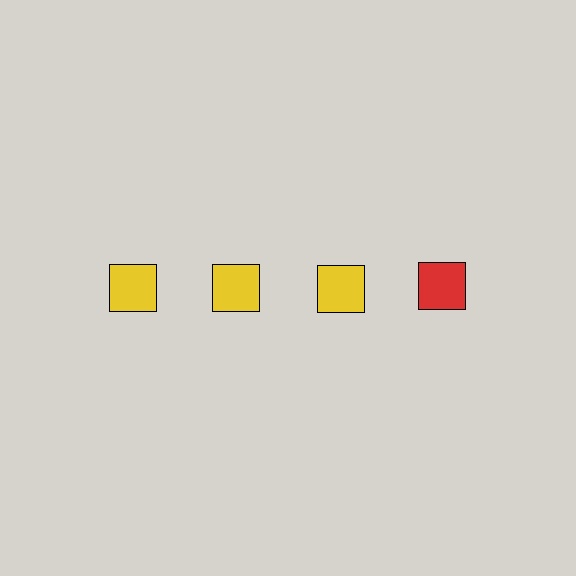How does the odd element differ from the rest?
It has a different color: red instead of yellow.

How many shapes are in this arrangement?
There are 4 shapes arranged in a grid pattern.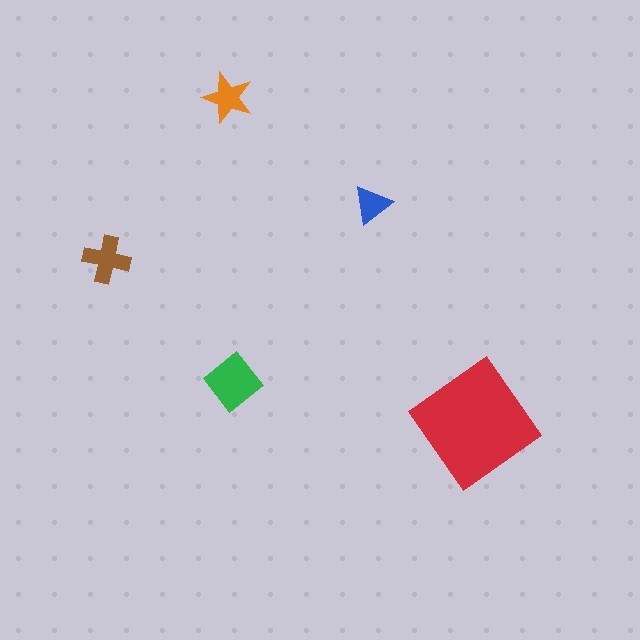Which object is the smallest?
The blue triangle.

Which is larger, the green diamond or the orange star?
The green diamond.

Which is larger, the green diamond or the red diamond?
The red diamond.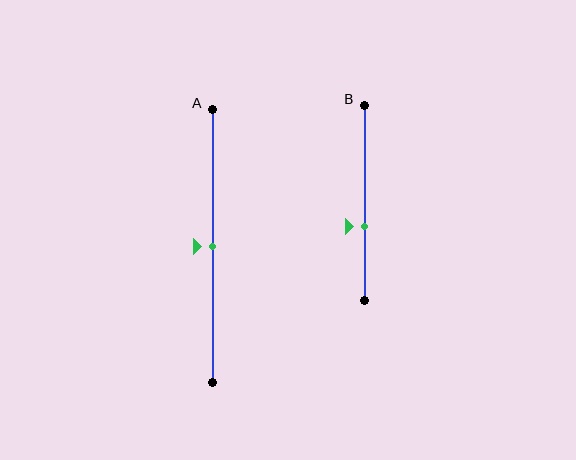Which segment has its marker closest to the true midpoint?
Segment A has its marker closest to the true midpoint.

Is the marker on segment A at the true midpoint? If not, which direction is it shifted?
Yes, the marker on segment A is at the true midpoint.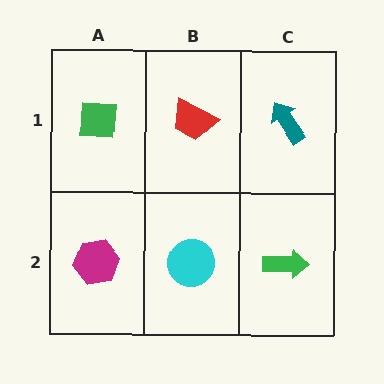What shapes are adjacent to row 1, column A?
A magenta hexagon (row 2, column A), a red trapezoid (row 1, column B).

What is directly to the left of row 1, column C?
A red trapezoid.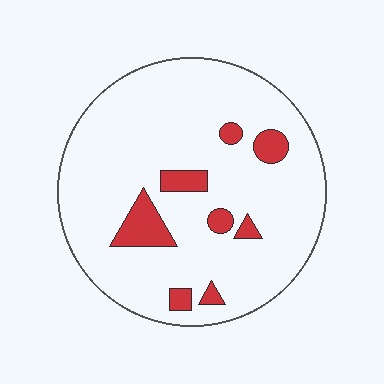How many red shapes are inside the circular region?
8.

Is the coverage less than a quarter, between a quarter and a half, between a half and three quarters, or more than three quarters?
Less than a quarter.